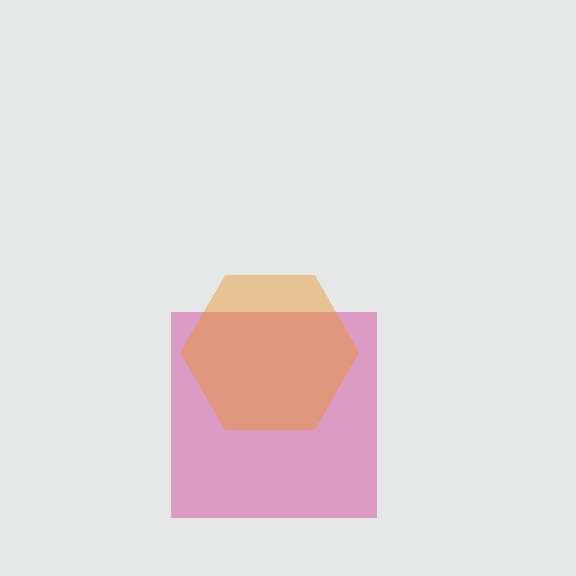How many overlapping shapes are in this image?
There are 2 overlapping shapes in the image.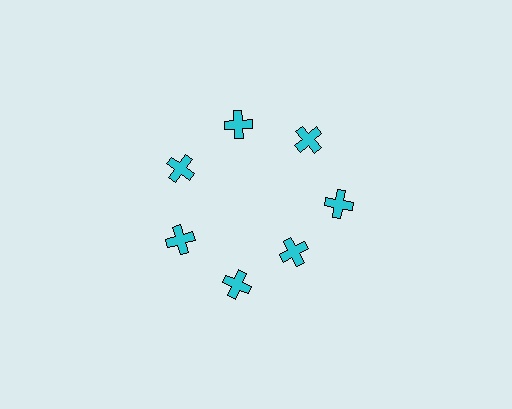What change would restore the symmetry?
The symmetry would be restored by moving it outward, back onto the ring so that all 7 crosses sit at equal angles and equal distance from the center.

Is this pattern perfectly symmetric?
No. The 7 cyan crosses are arranged in a ring, but one element near the 5 o'clock position is pulled inward toward the center, breaking the 7-fold rotational symmetry.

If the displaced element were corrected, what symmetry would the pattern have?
It would have 7-fold rotational symmetry — the pattern would map onto itself every 51 degrees.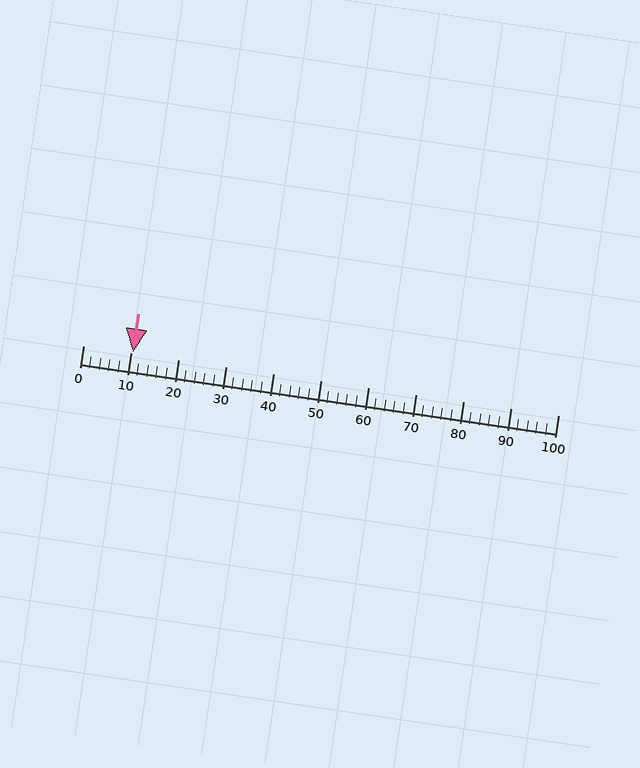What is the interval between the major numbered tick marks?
The major tick marks are spaced 10 units apart.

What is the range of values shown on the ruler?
The ruler shows values from 0 to 100.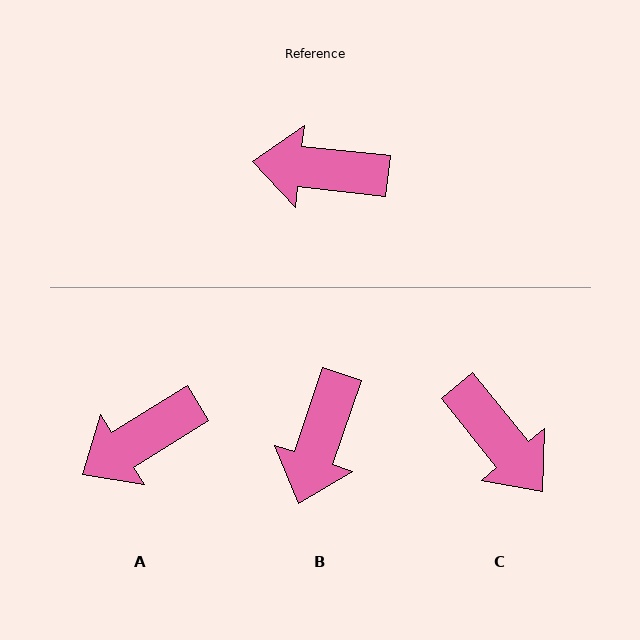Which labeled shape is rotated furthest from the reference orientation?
C, about 135 degrees away.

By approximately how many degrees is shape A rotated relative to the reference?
Approximately 38 degrees counter-clockwise.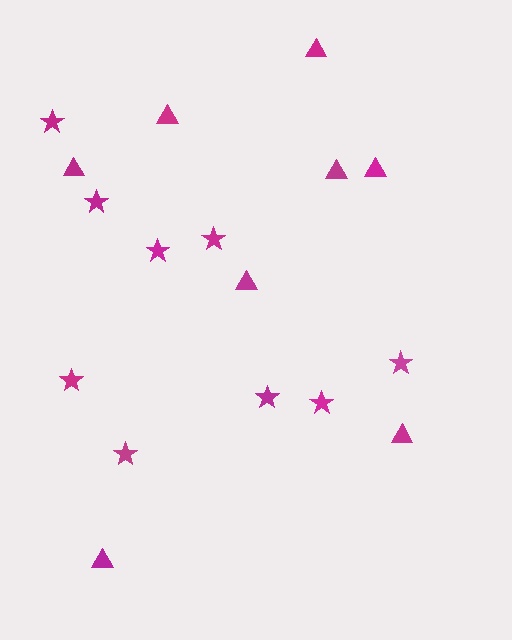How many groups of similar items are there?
There are 2 groups: one group of stars (9) and one group of triangles (8).